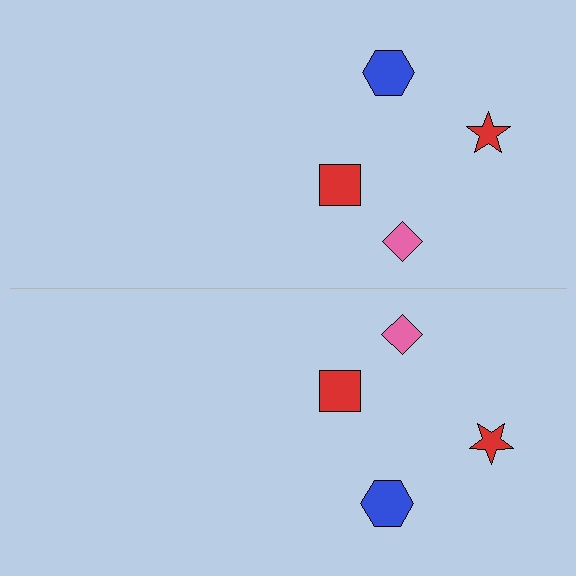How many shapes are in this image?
There are 8 shapes in this image.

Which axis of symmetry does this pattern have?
The pattern has a horizontal axis of symmetry running through the center of the image.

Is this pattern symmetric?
Yes, this pattern has bilateral (reflection) symmetry.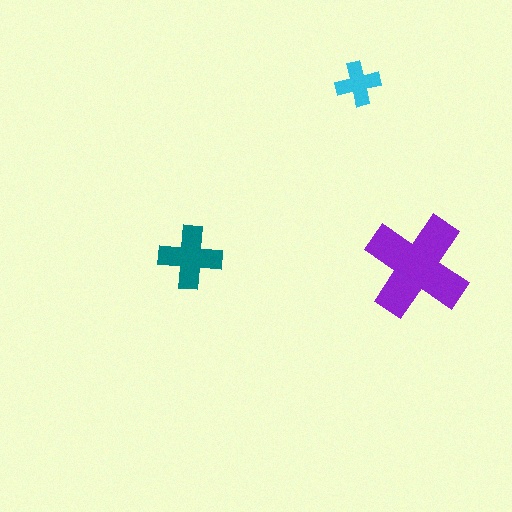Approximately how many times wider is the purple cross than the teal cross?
About 1.5 times wider.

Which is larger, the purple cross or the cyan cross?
The purple one.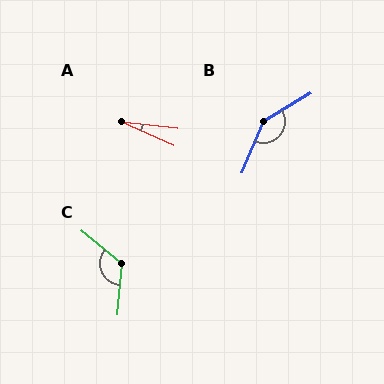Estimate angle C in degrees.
Approximately 125 degrees.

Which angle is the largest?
B, at approximately 144 degrees.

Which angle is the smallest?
A, at approximately 18 degrees.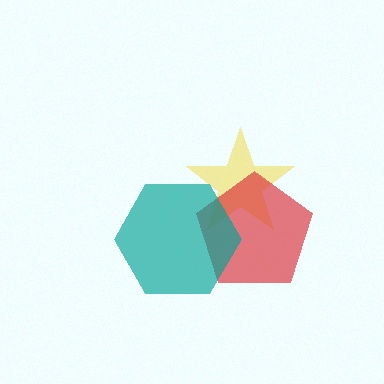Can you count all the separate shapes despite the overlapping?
Yes, there are 3 separate shapes.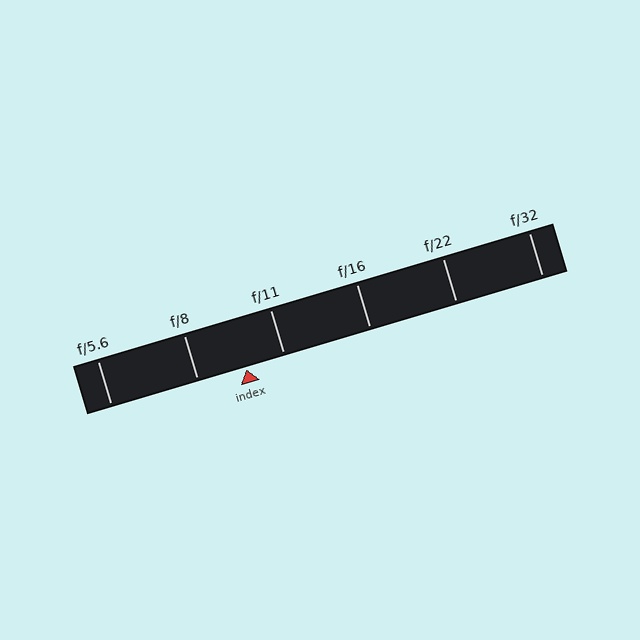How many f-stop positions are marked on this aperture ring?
There are 6 f-stop positions marked.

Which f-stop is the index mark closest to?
The index mark is closest to f/11.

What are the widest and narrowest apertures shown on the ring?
The widest aperture shown is f/5.6 and the narrowest is f/32.